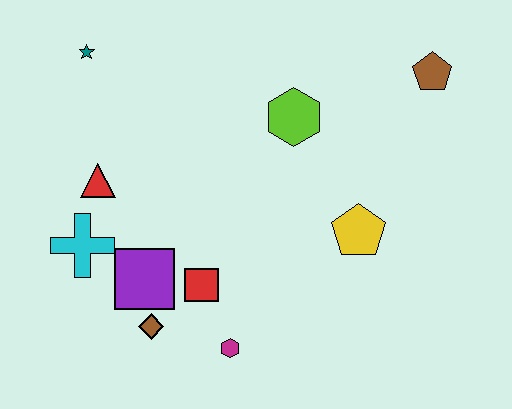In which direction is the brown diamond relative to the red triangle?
The brown diamond is below the red triangle.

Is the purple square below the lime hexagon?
Yes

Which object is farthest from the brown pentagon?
The cyan cross is farthest from the brown pentagon.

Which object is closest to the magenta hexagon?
The red square is closest to the magenta hexagon.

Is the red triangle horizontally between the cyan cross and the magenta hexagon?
Yes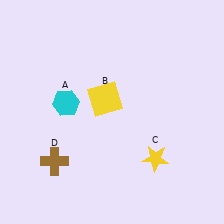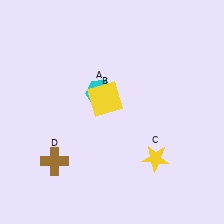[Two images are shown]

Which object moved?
The cyan hexagon (A) moved right.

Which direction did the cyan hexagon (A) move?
The cyan hexagon (A) moved right.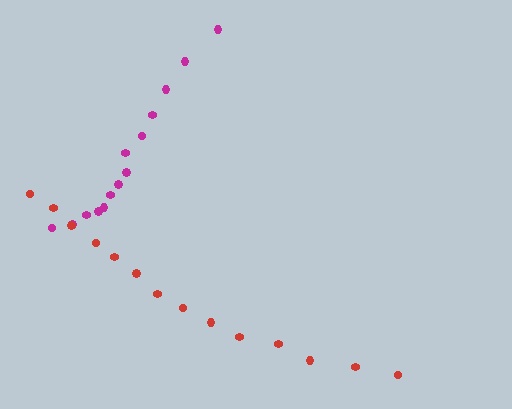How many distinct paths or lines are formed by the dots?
There are 2 distinct paths.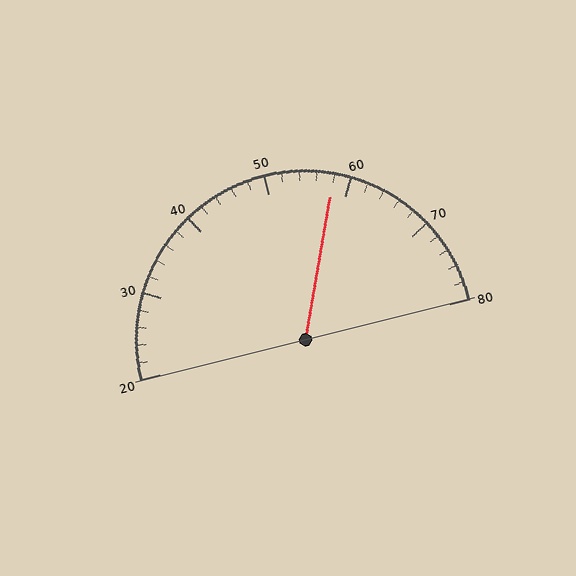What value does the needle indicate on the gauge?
The needle indicates approximately 58.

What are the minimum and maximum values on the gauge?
The gauge ranges from 20 to 80.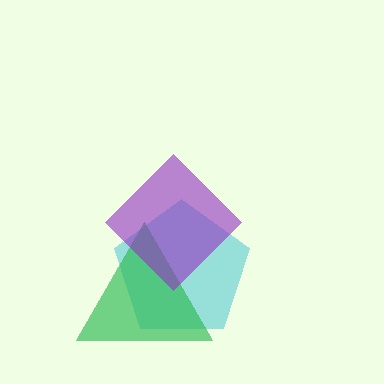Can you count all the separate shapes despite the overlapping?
Yes, there are 3 separate shapes.